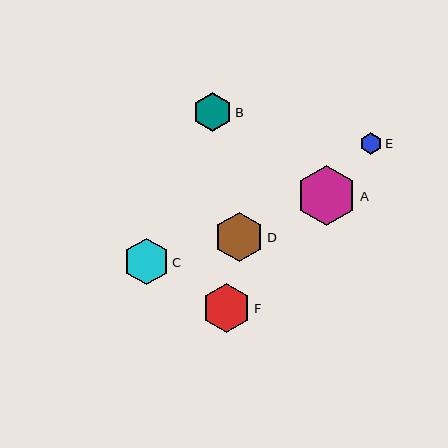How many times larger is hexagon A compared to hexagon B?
Hexagon A is approximately 1.5 times the size of hexagon B.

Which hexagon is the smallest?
Hexagon E is the smallest with a size of approximately 22 pixels.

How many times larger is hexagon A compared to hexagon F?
Hexagon A is approximately 1.2 times the size of hexagon F.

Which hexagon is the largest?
Hexagon A is the largest with a size of approximately 60 pixels.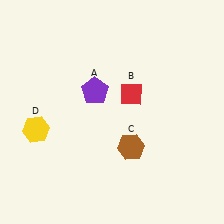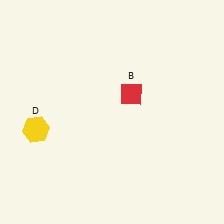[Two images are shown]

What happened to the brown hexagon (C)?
The brown hexagon (C) was removed in Image 2. It was in the bottom-right area of Image 1.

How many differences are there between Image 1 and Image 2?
There are 2 differences between the two images.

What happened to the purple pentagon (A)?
The purple pentagon (A) was removed in Image 2. It was in the top-left area of Image 1.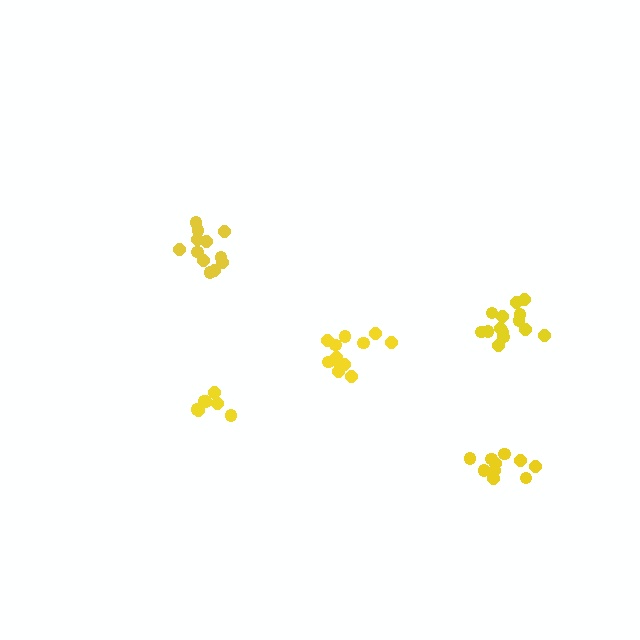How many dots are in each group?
Group 1: 10 dots, Group 2: 14 dots, Group 3: 8 dots, Group 4: 12 dots, Group 5: 12 dots (56 total).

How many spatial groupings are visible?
There are 5 spatial groupings.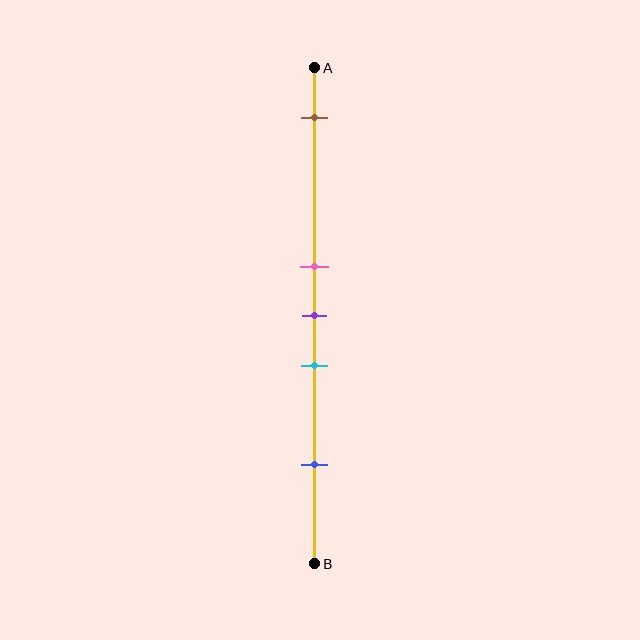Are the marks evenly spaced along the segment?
No, the marks are not evenly spaced.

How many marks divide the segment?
There are 5 marks dividing the segment.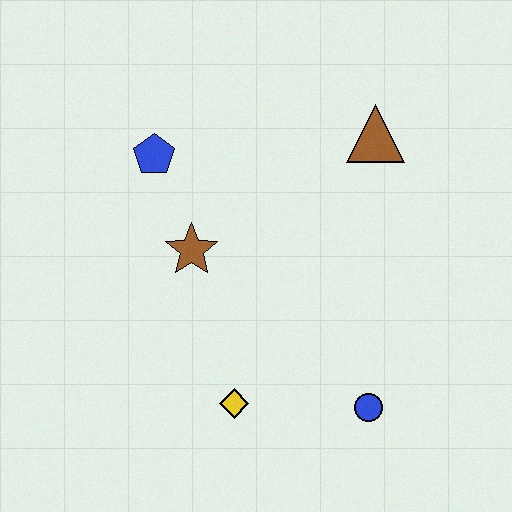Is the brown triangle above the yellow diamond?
Yes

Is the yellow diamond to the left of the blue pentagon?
No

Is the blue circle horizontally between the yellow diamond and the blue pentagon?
No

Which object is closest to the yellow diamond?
The blue circle is closest to the yellow diamond.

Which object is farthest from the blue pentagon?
The blue circle is farthest from the blue pentagon.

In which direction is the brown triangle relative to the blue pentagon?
The brown triangle is to the right of the blue pentagon.